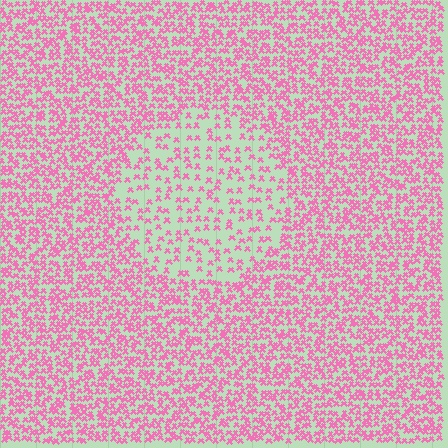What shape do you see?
I see a circle.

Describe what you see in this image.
The image contains small pink elements arranged at two different densities. A circle-shaped region is visible where the elements are less densely packed than the surrounding area.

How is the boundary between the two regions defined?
The boundary is defined by a change in element density (approximately 2.2x ratio). All elements are the same color, size, and shape.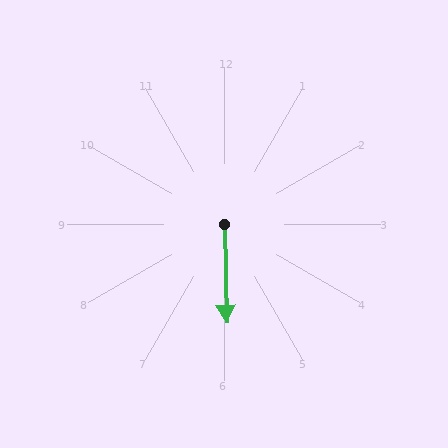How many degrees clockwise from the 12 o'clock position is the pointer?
Approximately 179 degrees.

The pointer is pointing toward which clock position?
Roughly 6 o'clock.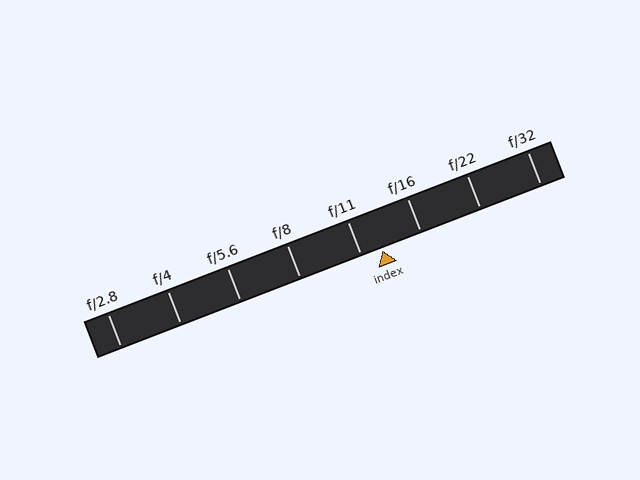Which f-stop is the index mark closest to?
The index mark is closest to f/11.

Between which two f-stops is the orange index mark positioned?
The index mark is between f/11 and f/16.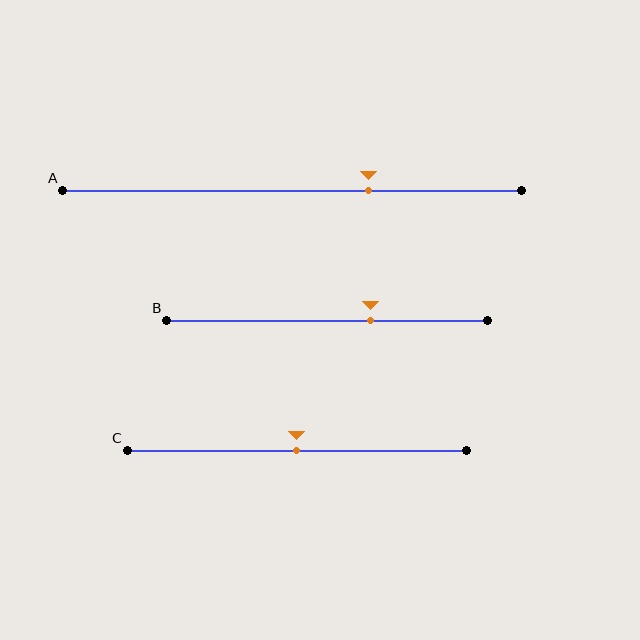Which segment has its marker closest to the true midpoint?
Segment C has its marker closest to the true midpoint.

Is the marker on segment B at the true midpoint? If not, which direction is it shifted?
No, the marker on segment B is shifted to the right by about 14% of the segment length.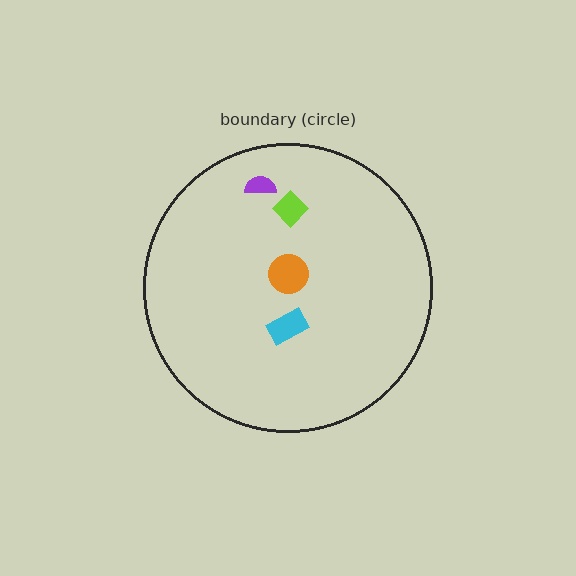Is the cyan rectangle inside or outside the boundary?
Inside.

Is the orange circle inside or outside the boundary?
Inside.